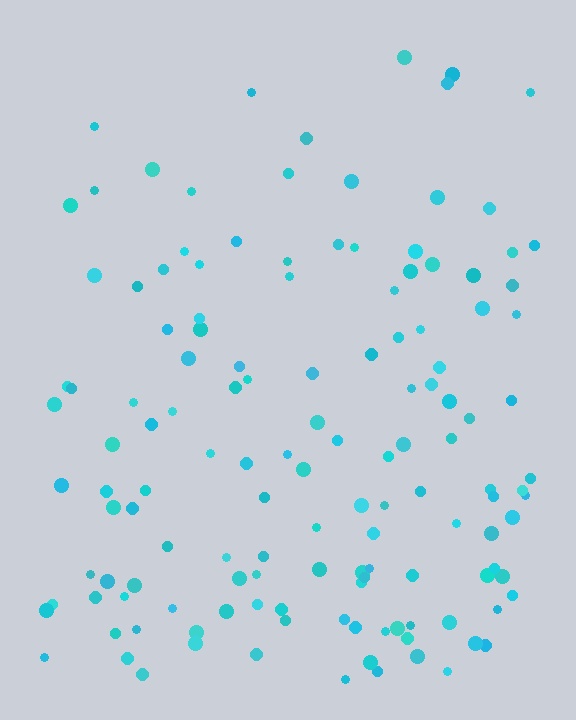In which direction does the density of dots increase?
From top to bottom, with the bottom side densest.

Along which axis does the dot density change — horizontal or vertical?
Vertical.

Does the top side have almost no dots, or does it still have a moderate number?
Still a moderate number, just noticeably fewer than the bottom.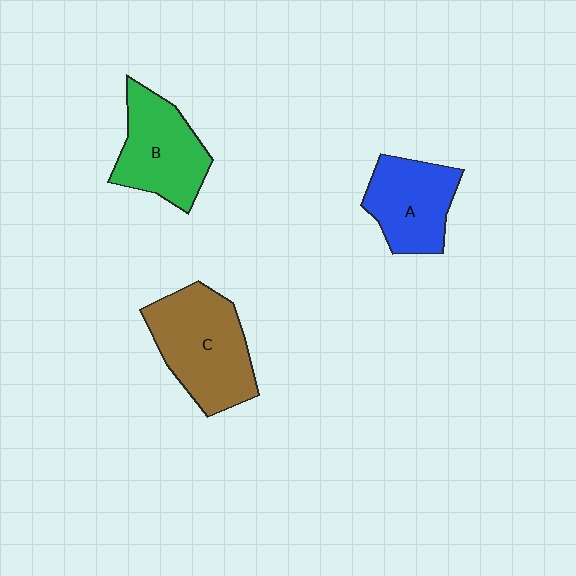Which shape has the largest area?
Shape C (brown).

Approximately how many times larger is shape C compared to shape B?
Approximately 1.2 times.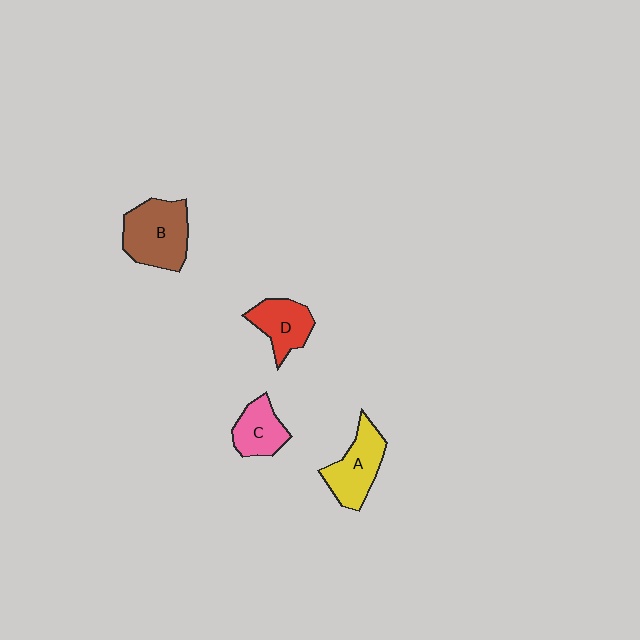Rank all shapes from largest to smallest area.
From largest to smallest: B (brown), A (yellow), D (red), C (pink).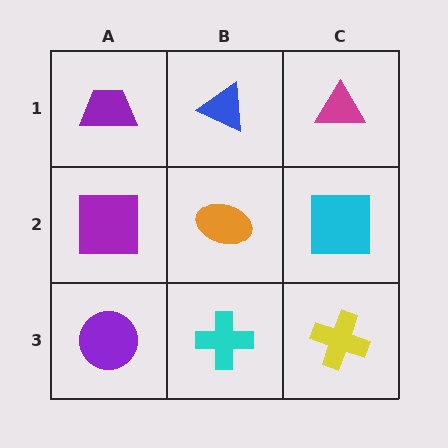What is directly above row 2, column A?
A purple trapezoid.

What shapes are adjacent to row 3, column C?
A cyan square (row 2, column C), a cyan cross (row 3, column B).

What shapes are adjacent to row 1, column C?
A cyan square (row 2, column C), a blue triangle (row 1, column B).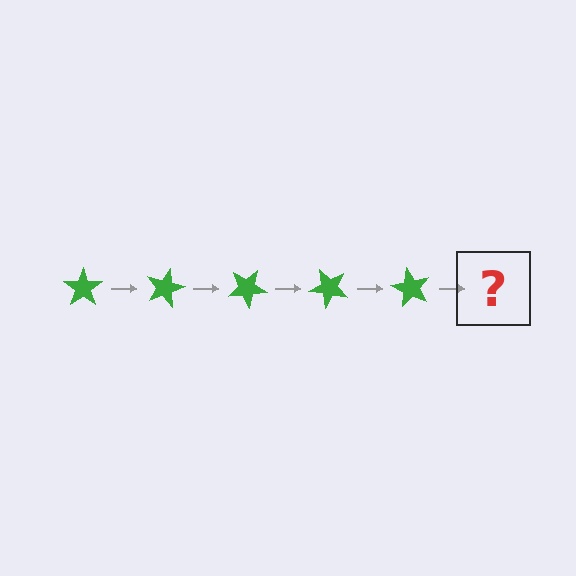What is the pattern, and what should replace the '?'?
The pattern is that the star rotates 15 degrees each step. The '?' should be a green star rotated 75 degrees.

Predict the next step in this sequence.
The next step is a green star rotated 75 degrees.